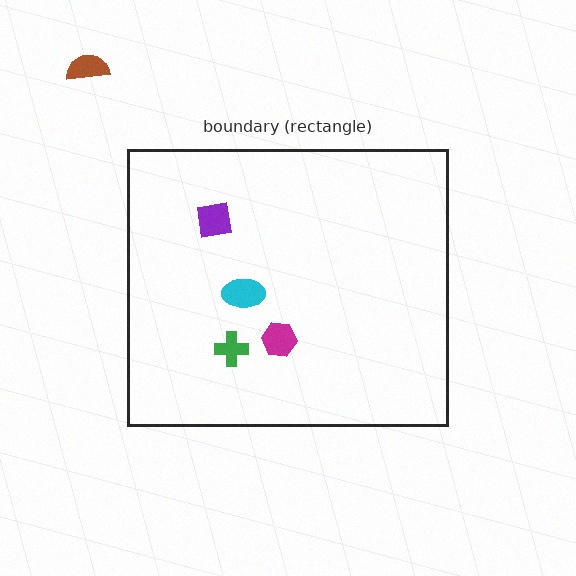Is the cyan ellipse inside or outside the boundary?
Inside.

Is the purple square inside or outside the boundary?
Inside.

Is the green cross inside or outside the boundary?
Inside.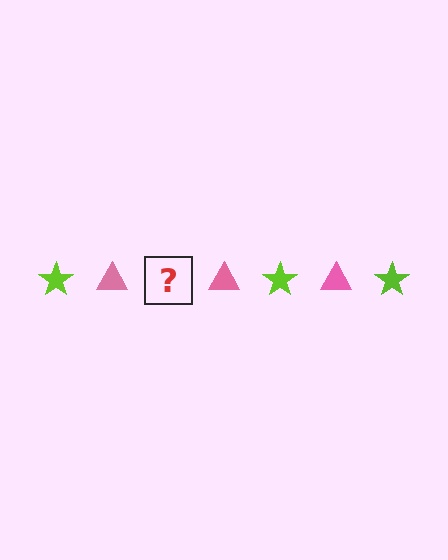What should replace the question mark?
The question mark should be replaced with a lime star.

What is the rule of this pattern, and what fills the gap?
The rule is that the pattern alternates between lime star and pink triangle. The gap should be filled with a lime star.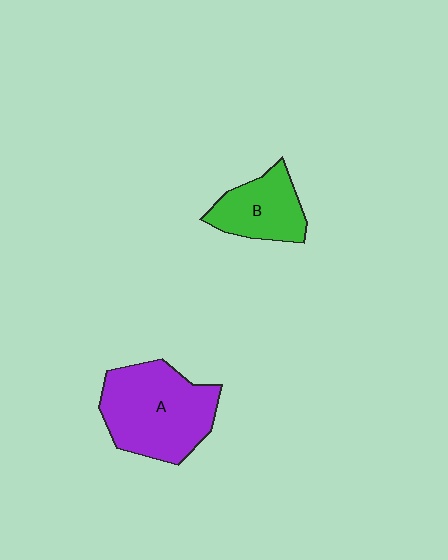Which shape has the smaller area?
Shape B (green).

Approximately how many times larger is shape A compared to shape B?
Approximately 1.7 times.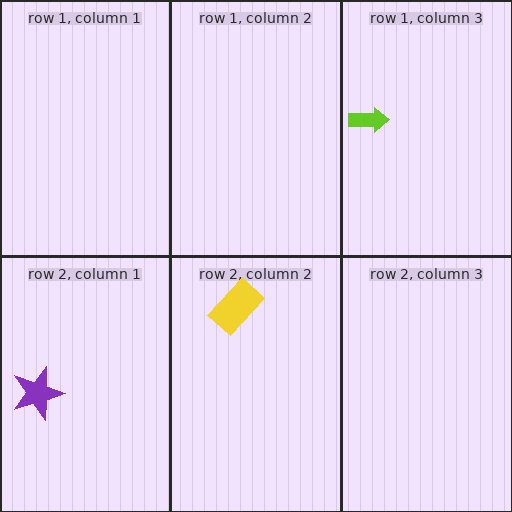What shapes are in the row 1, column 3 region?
The lime arrow.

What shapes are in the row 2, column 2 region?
The yellow rectangle.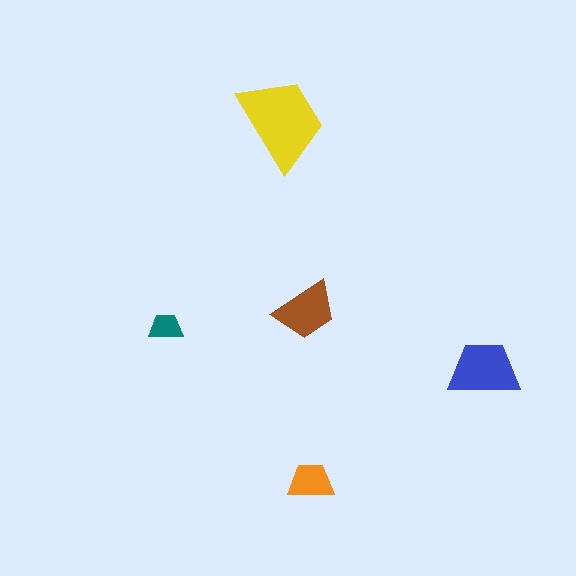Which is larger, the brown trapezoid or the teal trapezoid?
The brown one.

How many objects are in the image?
There are 5 objects in the image.